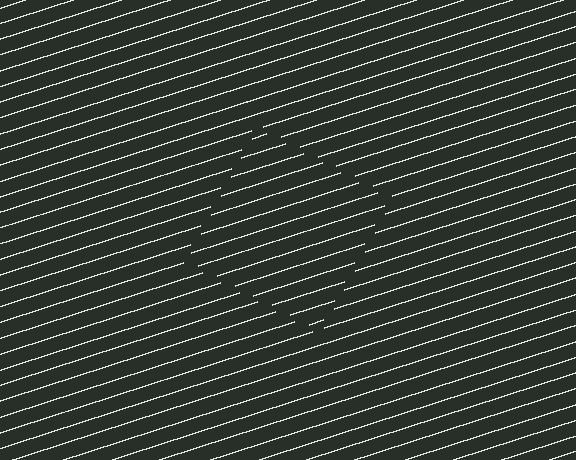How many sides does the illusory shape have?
4 sides — the line-ends trace a square.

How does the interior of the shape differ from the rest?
The interior of the shape contains the same grating, shifted by half a period — the contour is defined by the phase discontinuity where line-ends from the inner and outer gratings abut.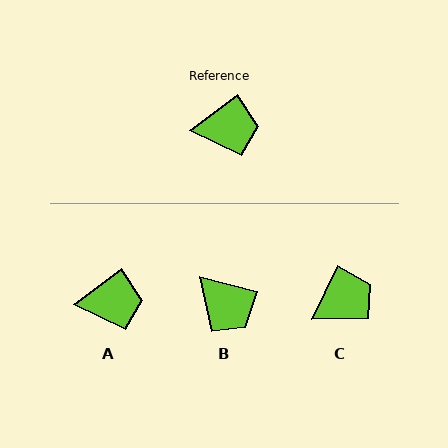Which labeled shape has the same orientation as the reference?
A.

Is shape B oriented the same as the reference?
No, it is off by about 52 degrees.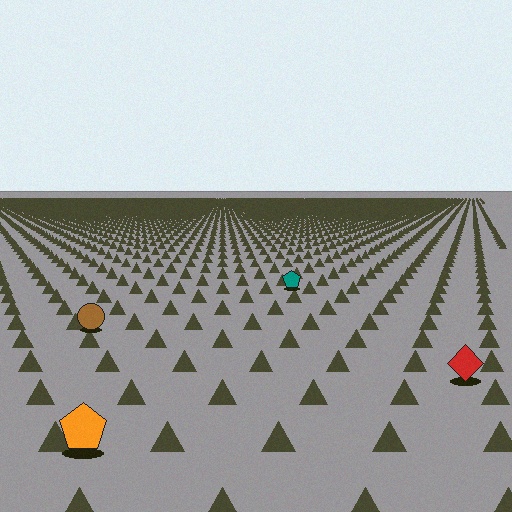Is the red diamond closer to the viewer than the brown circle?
Yes. The red diamond is closer — you can tell from the texture gradient: the ground texture is coarser near it.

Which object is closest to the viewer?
The orange pentagon is closest. The texture marks near it are larger and more spread out.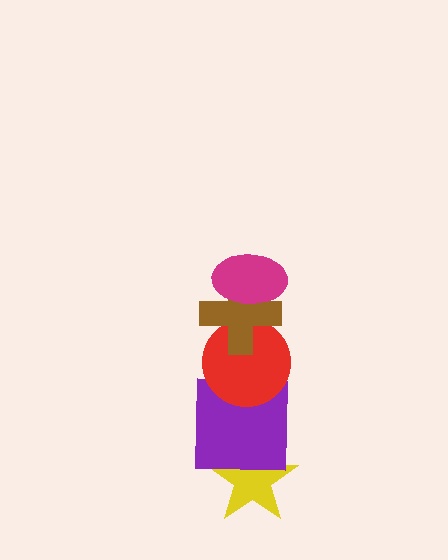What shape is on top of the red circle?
The brown cross is on top of the red circle.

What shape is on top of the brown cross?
The magenta ellipse is on top of the brown cross.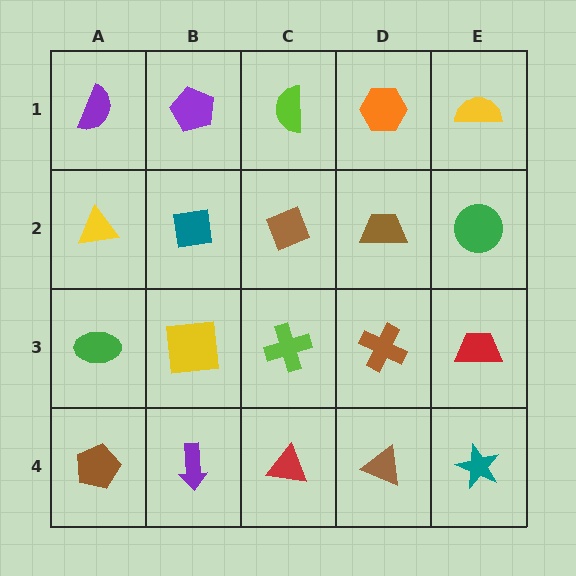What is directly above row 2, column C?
A lime semicircle.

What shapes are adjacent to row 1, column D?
A brown trapezoid (row 2, column D), a lime semicircle (row 1, column C), a yellow semicircle (row 1, column E).